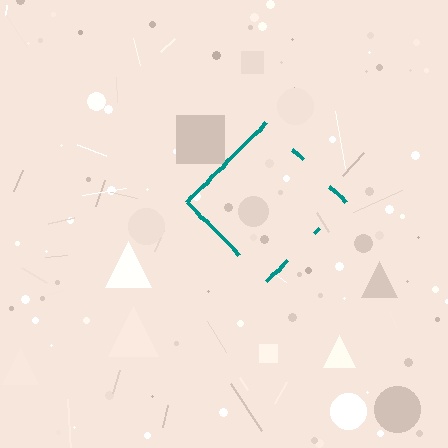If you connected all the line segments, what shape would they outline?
They would outline a diamond.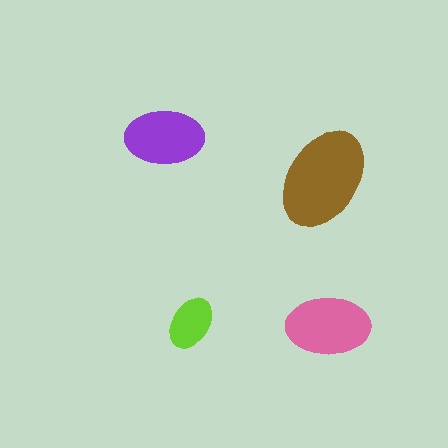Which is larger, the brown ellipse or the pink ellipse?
The brown one.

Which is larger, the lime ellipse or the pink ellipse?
The pink one.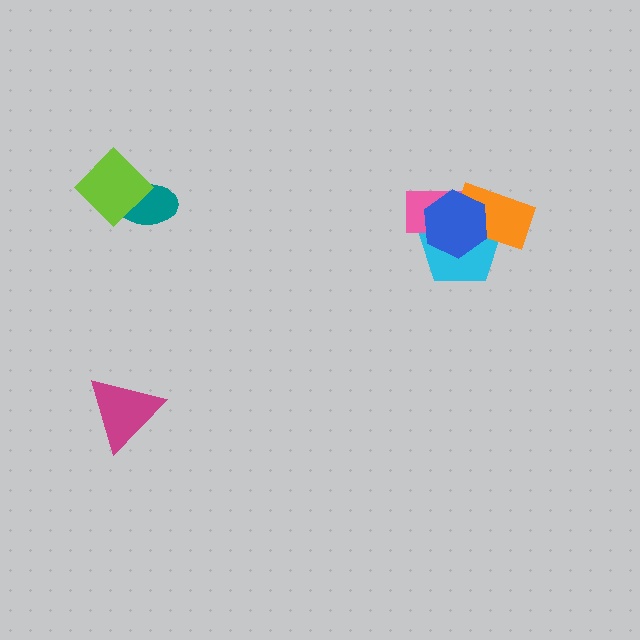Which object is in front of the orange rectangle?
The blue hexagon is in front of the orange rectangle.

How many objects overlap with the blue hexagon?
3 objects overlap with the blue hexagon.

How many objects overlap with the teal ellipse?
1 object overlaps with the teal ellipse.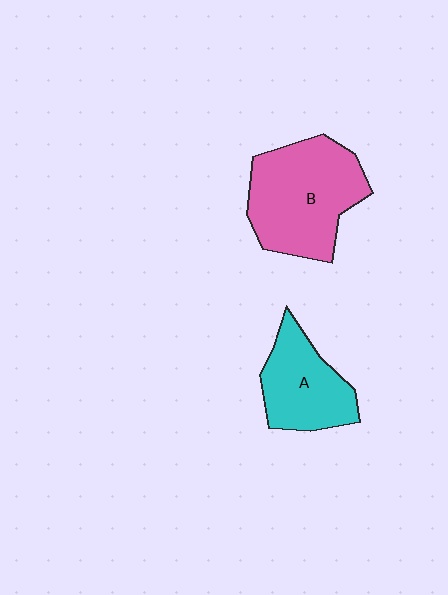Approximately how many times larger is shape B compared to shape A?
Approximately 1.5 times.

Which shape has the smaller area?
Shape A (cyan).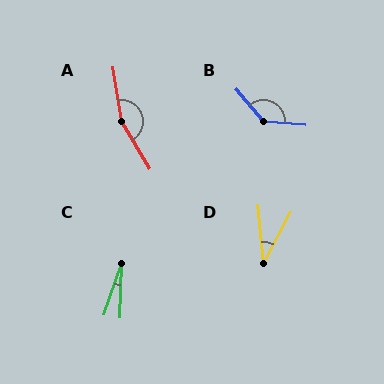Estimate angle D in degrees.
Approximately 34 degrees.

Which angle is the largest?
A, at approximately 158 degrees.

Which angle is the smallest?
C, at approximately 17 degrees.